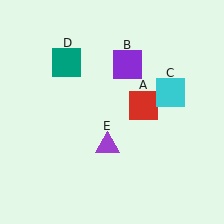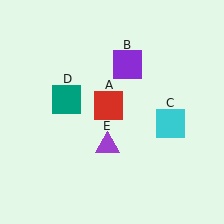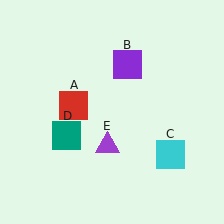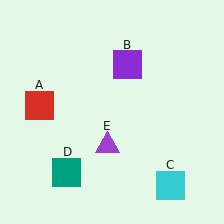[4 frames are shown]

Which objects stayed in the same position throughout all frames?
Purple square (object B) and purple triangle (object E) remained stationary.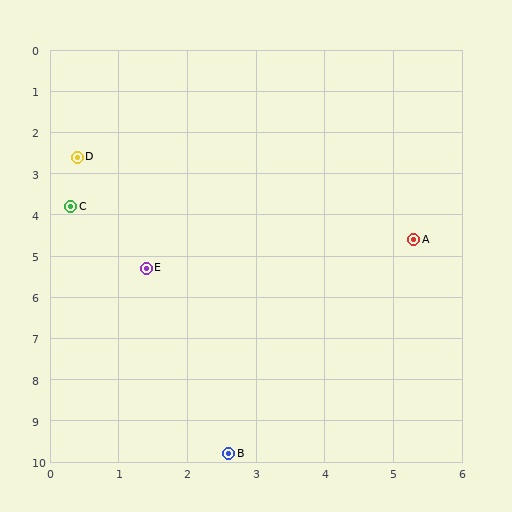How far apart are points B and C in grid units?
Points B and C are about 6.4 grid units apart.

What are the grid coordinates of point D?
Point D is at approximately (0.4, 2.6).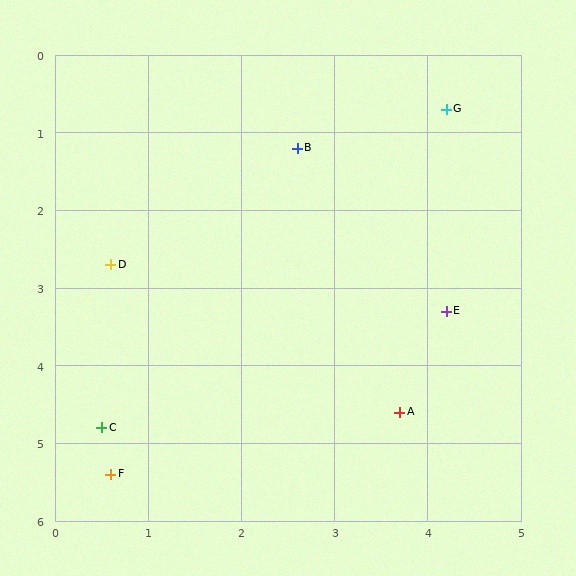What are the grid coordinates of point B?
Point B is at approximately (2.6, 1.2).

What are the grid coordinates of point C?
Point C is at approximately (0.5, 4.8).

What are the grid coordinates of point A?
Point A is at approximately (3.7, 4.6).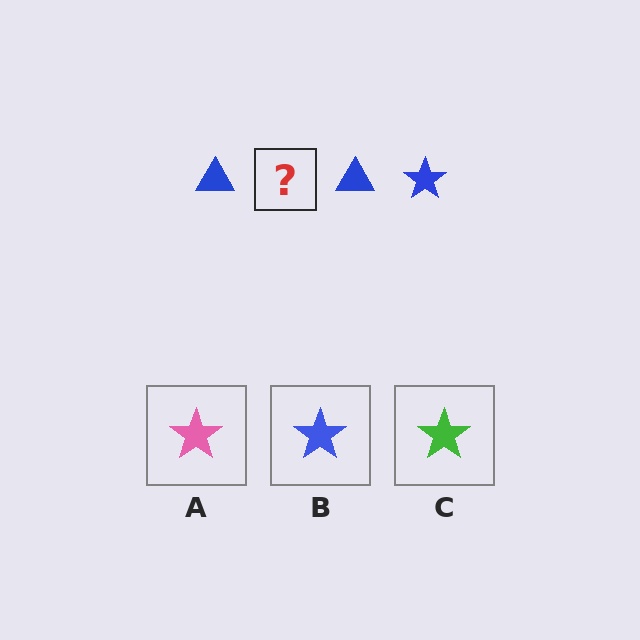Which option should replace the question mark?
Option B.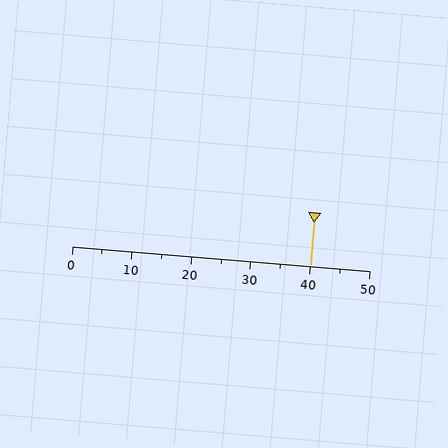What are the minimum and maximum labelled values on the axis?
The axis runs from 0 to 50.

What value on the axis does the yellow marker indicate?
The marker indicates approximately 40.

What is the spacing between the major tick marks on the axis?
The major ticks are spaced 10 apart.